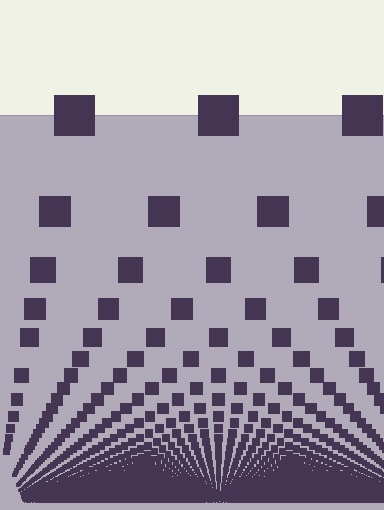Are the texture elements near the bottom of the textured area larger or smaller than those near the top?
Smaller. The gradient is inverted — elements near the bottom are smaller and denser.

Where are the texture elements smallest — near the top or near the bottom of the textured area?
Near the bottom.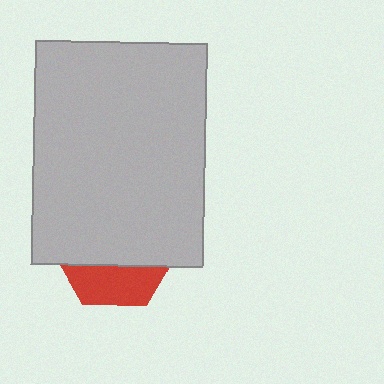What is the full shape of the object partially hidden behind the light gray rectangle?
The partially hidden object is a red hexagon.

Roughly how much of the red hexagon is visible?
A small part of it is visible (roughly 32%).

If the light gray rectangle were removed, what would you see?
You would see the complete red hexagon.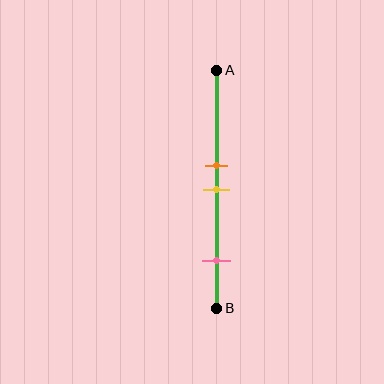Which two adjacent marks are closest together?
The orange and yellow marks are the closest adjacent pair.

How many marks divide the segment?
There are 3 marks dividing the segment.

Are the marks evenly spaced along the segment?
No, the marks are not evenly spaced.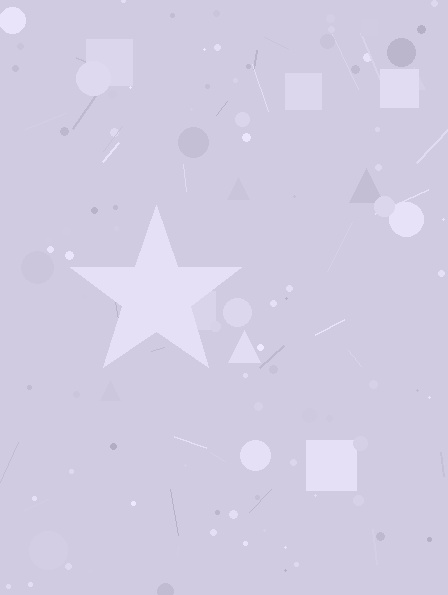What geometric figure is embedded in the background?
A star is embedded in the background.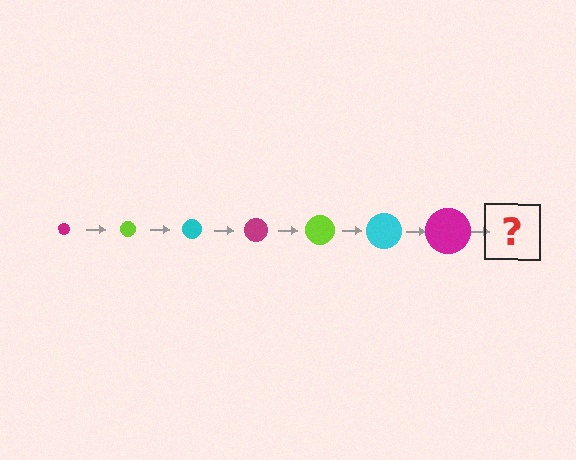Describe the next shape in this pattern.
It should be a lime circle, larger than the previous one.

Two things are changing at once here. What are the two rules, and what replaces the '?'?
The two rules are that the circle grows larger each step and the color cycles through magenta, lime, and cyan. The '?' should be a lime circle, larger than the previous one.